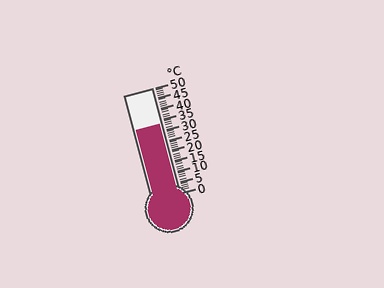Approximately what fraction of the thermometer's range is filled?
The thermometer is filled to approximately 65% of its range.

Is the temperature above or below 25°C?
The temperature is above 25°C.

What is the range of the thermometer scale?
The thermometer scale ranges from 0°C to 50°C.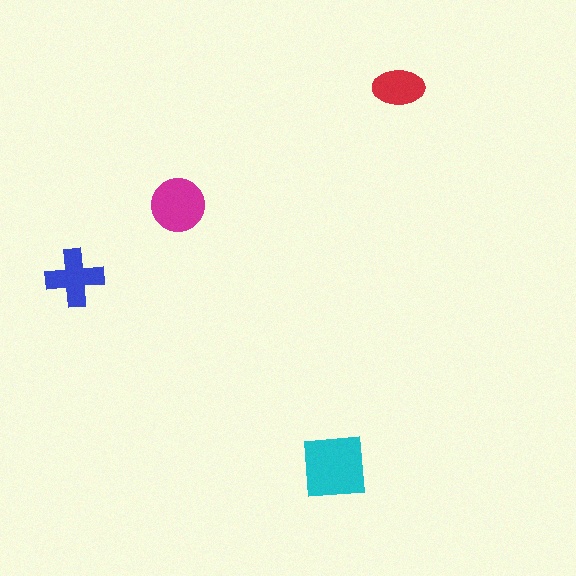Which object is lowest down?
The cyan square is bottommost.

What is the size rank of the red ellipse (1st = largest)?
4th.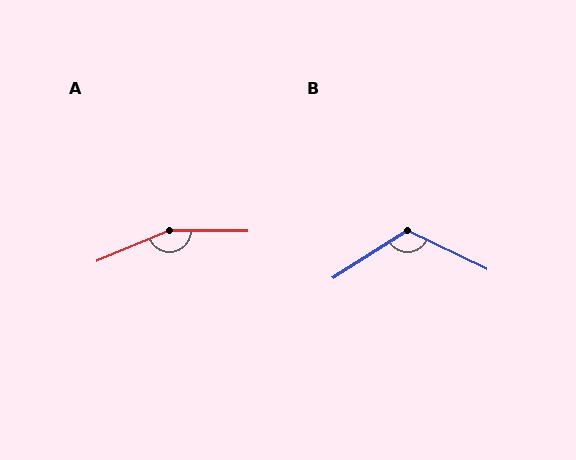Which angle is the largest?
A, at approximately 156 degrees.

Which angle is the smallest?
B, at approximately 122 degrees.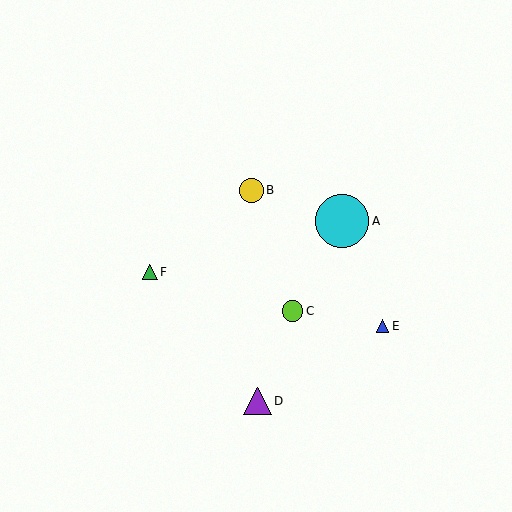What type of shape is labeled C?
Shape C is a lime circle.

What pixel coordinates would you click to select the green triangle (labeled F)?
Click at (150, 272) to select the green triangle F.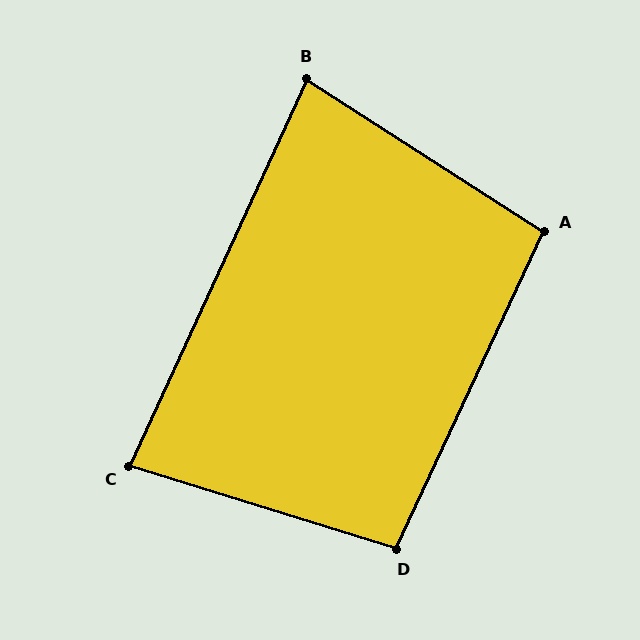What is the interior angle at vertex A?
Approximately 98 degrees (obtuse).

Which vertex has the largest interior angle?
D, at approximately 98 degrees.